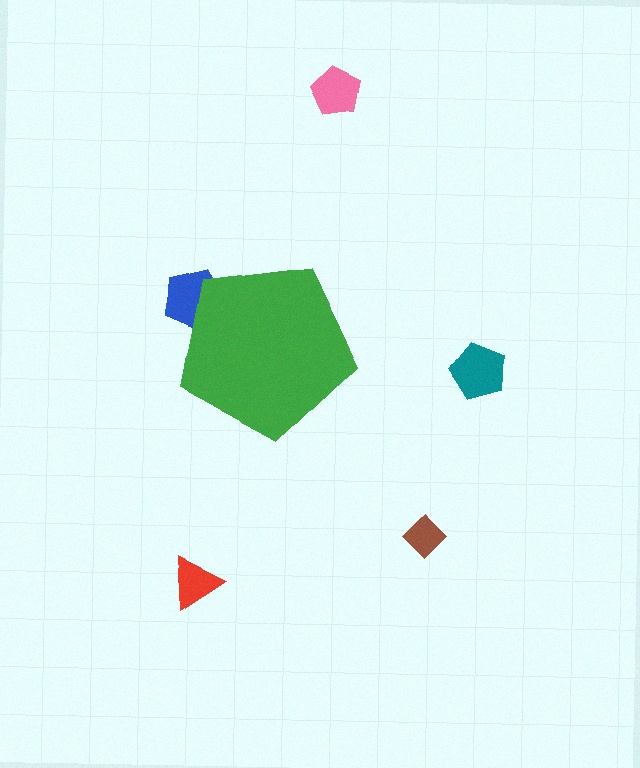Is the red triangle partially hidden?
No, the red triangle is fully visible.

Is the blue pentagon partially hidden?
Yes, the blue pentagon is partially hidden behind the green pentagon.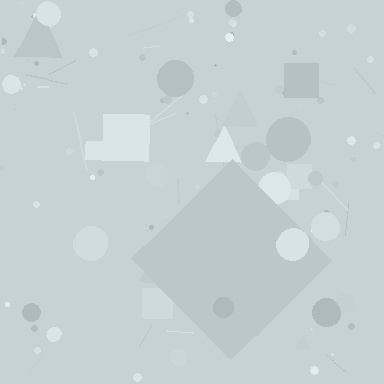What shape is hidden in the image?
A diamond is hidden in the image.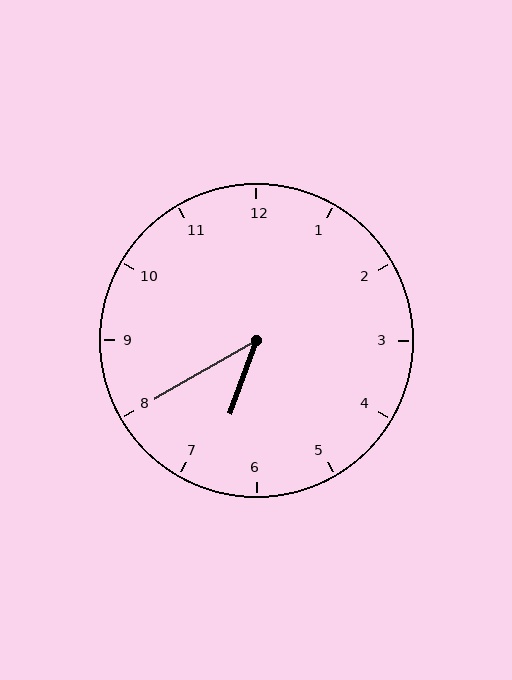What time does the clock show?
6:40.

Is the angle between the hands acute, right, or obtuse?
It is acute.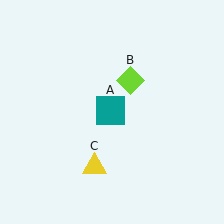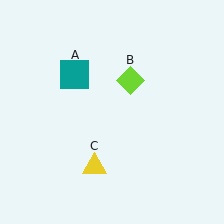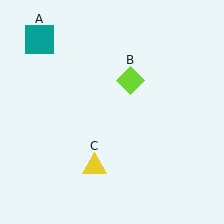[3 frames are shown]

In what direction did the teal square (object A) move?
The teal square (object A) moved up and to the left.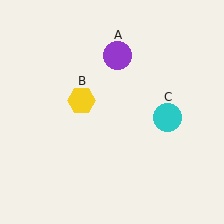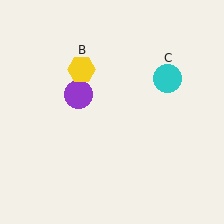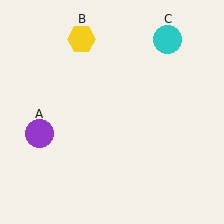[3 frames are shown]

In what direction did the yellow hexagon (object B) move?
The yellow hexagon (object B) moved up.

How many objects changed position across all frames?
3 objects changed position: purple circle (object A), yellow hexagon (object B), cyan circle (object C).